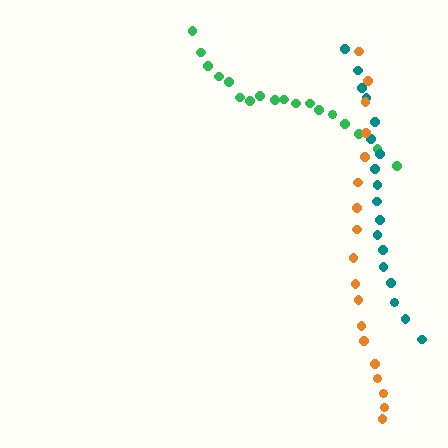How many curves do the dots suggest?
There are 3 distinct paths.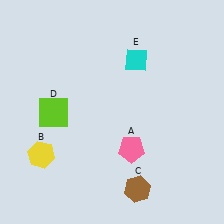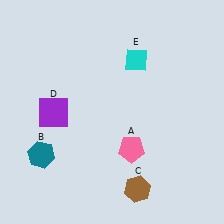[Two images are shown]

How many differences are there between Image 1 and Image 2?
There are 2 differences between the two images.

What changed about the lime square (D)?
In Image 1, D is lime. In Image 2, it changed to purple.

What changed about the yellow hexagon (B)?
In Image 1, B is yellow. In Image 2, it changed to teal.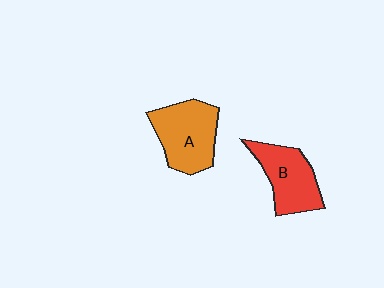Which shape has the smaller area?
Shape B (red).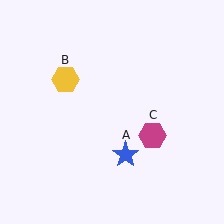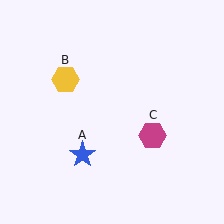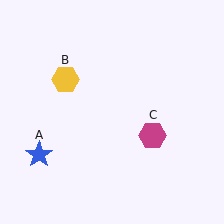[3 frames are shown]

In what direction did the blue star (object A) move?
The blue star (object A) moved left.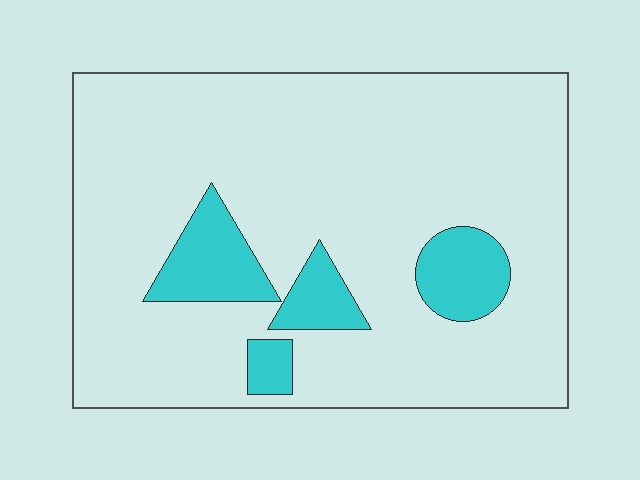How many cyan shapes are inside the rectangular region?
4.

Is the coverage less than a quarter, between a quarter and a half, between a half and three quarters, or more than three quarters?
Less than a quarter.